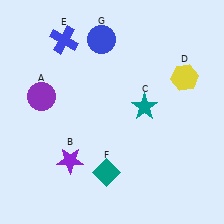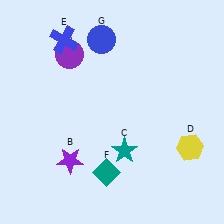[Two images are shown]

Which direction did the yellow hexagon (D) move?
The yellow hexagon (D) moved down.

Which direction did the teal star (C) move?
The teal star (C) moved down.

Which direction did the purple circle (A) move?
The purple circle (A) moved up.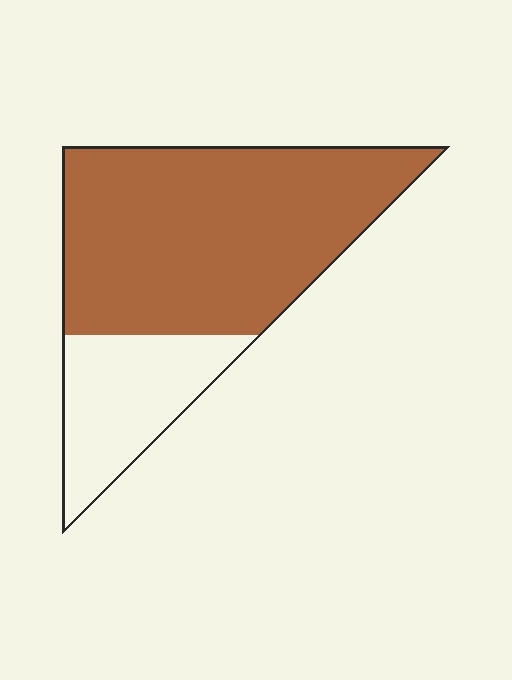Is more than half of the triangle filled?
Yes.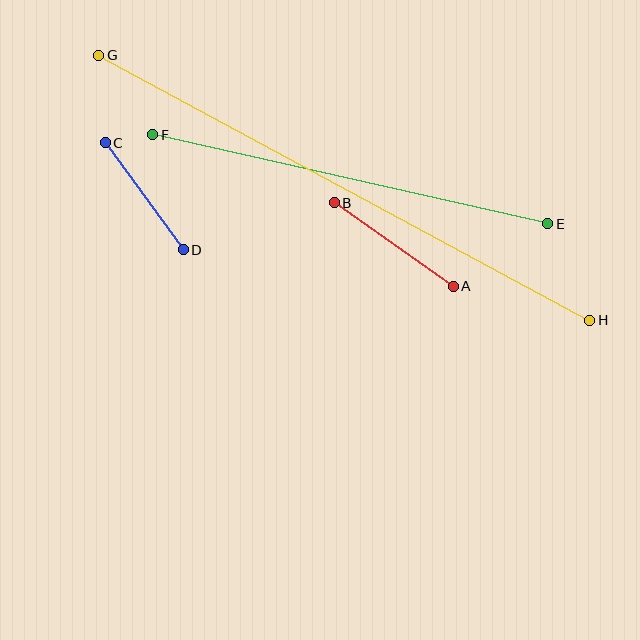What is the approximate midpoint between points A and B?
The midpoint is at approximately (394, 245) pixels.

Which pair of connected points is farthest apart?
Points G and H are farthest apart.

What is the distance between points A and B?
The distance is approximately 145 pixels.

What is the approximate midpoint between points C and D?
The midpoint is at approximately (144, 196) pixels.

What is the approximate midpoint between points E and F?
The midpoint is at approximately (350, 179) pixels.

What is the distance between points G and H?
The distance is approximately 558 pixels.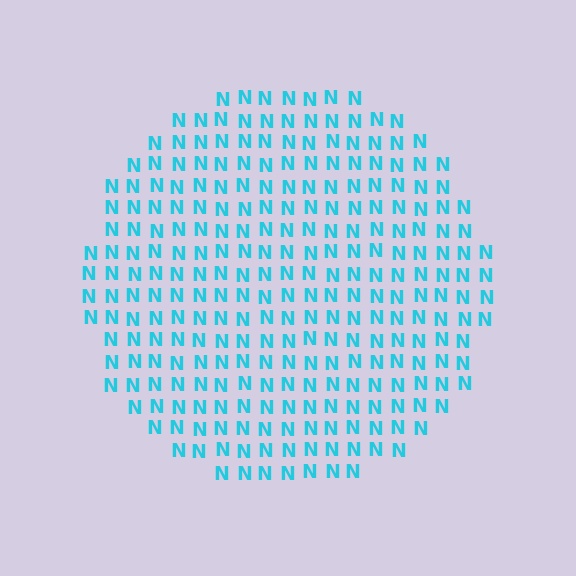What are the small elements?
The small elements are letter N's.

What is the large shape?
The large shape is a circle.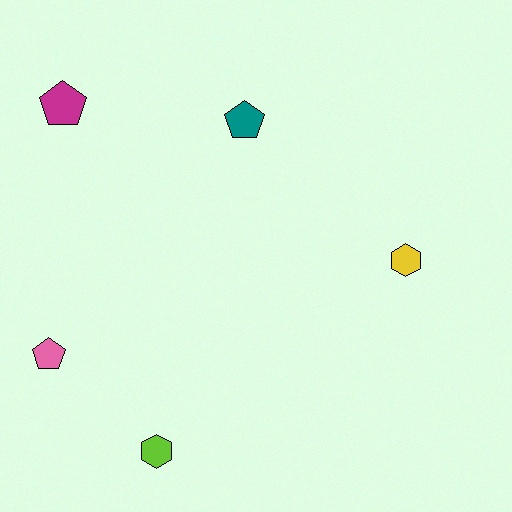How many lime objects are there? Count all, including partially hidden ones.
There is 1 lime object.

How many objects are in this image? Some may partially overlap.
There are 5 objects.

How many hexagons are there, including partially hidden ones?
There are 2 hexagons.